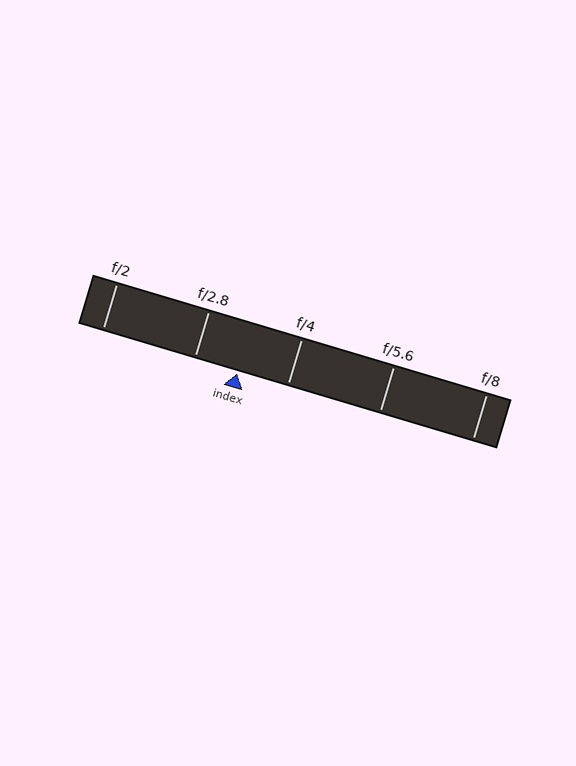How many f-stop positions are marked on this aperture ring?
There are 5 f-stop positions marked.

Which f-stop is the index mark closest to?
The index mark is closest to f/2.8.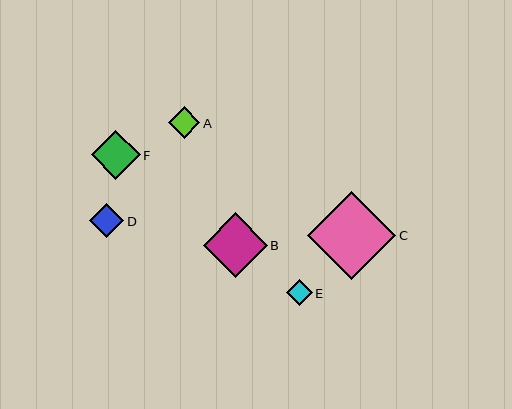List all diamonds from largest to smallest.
From largest to smallest: C, B, F, D, A, E.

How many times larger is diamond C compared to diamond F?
Diamond C is approximately 1.8 times the size of diamond F.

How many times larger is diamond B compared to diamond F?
Diamond B is approximately 1.3 times the size of diamond F.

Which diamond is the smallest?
Diamond E is the smallest with a size of approximately 26 pixels.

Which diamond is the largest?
Diamond C is the largest with a size of approximately 88 pixels.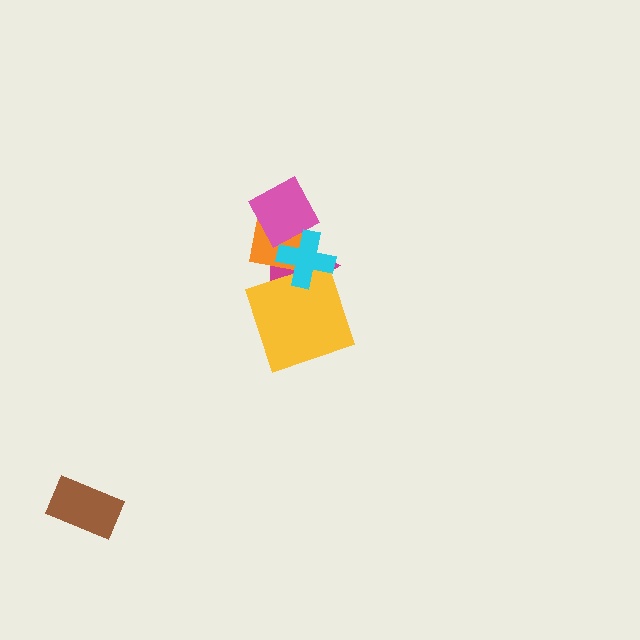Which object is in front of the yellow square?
The cyan cross is in front of the yellow square.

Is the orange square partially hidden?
Yes, it is partially covered by another shape.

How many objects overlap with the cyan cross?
3 objects overlap with the cyan cross.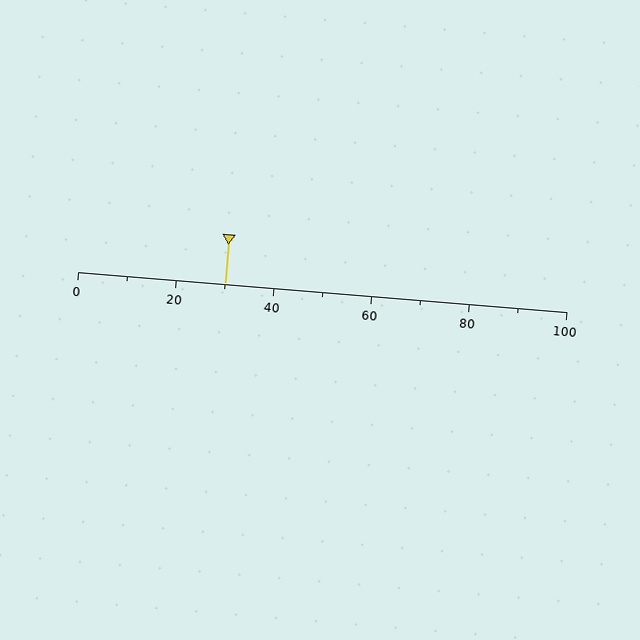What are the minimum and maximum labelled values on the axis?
The axis runs from 0 to 100.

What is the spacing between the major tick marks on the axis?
The major ticks are spaced 20 apart.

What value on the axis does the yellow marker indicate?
The marker indicates approximately 30.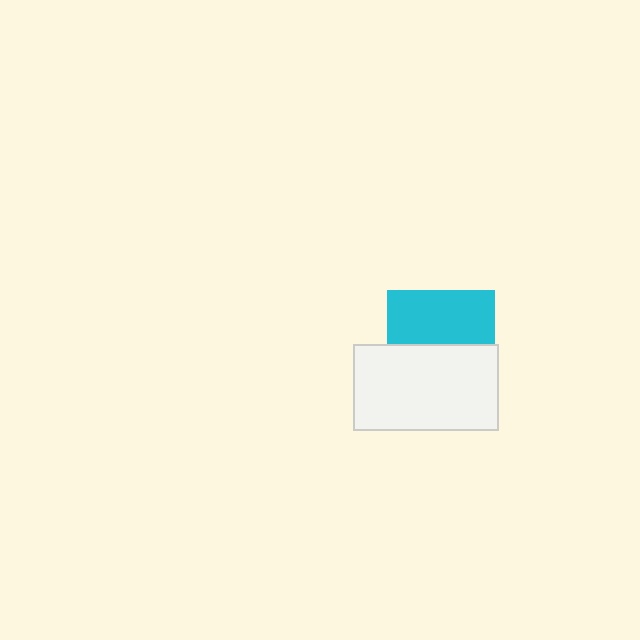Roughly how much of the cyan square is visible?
About half of it is visible (roughly 50%).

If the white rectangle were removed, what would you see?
You would see the complete cyan square.